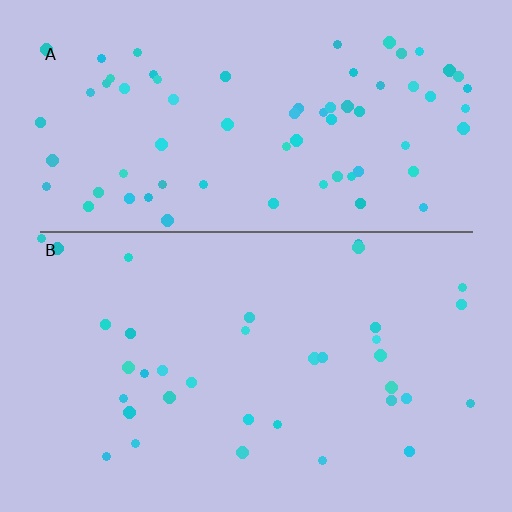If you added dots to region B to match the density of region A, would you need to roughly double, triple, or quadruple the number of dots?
Approximately double.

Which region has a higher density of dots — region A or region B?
A (the top).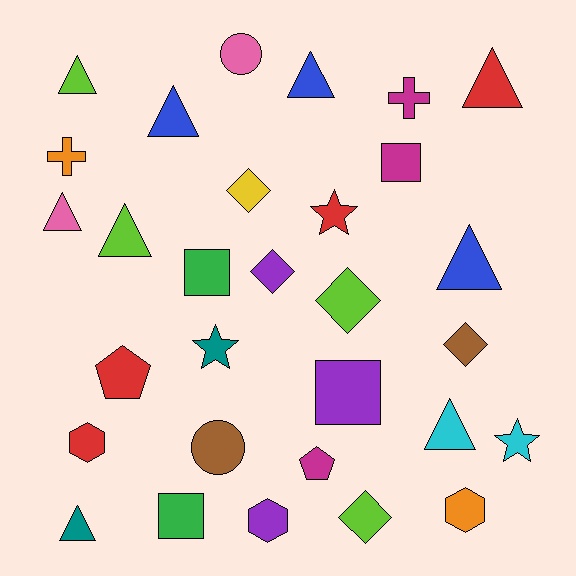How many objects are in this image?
There are 30 objects.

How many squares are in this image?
There are 4 squares.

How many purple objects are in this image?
There are 3 purple objects.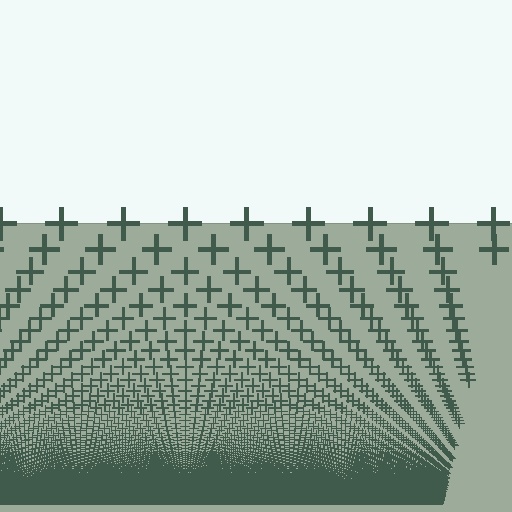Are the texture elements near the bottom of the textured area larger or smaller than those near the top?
Smaller. The gradient is inverted — elements near the bottom are smaller and denser.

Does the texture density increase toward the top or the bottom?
Density increases toward the bottom.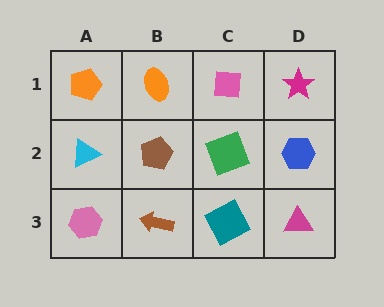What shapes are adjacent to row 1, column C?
A green square (row 2, column C), an orange ellipse (row 1, column B), a magenta star (row 1, column D).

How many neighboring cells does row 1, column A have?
2.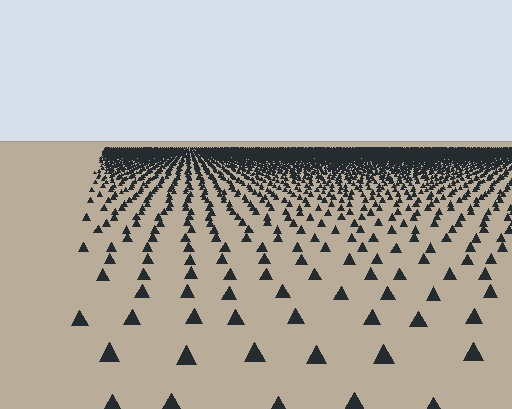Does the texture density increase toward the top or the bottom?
Density increases toward the top.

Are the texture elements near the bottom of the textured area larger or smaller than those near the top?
Larger. Near the bottom, elements are closer to the viewer and appear at a bigger on-screen size.